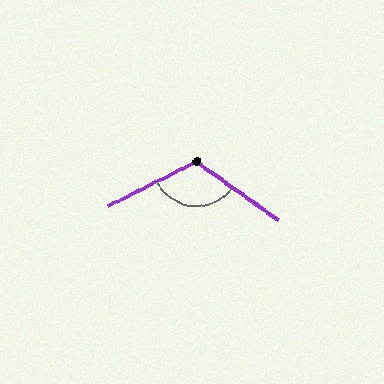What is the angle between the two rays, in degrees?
Approximately 118 degrees.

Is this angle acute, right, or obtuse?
It is obtuse.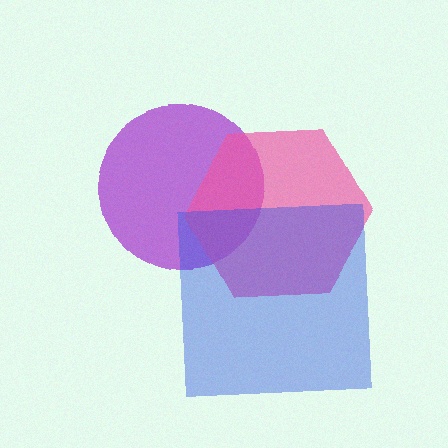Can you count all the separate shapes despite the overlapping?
Yes, there are 3 separate shapes.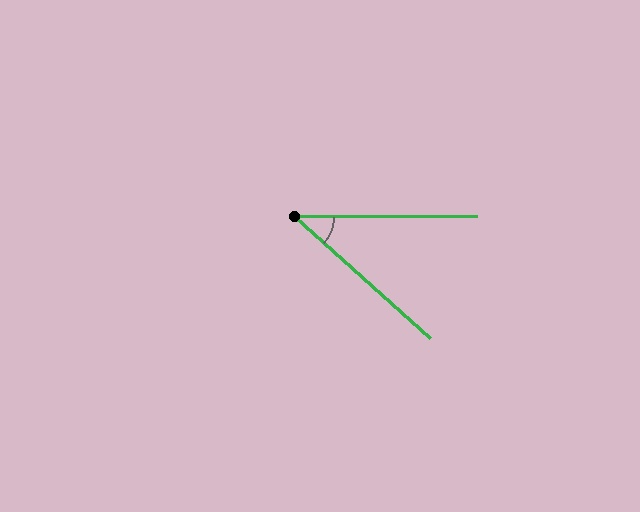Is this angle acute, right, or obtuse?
It is acute.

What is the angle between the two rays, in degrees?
Approximately 42 degrees.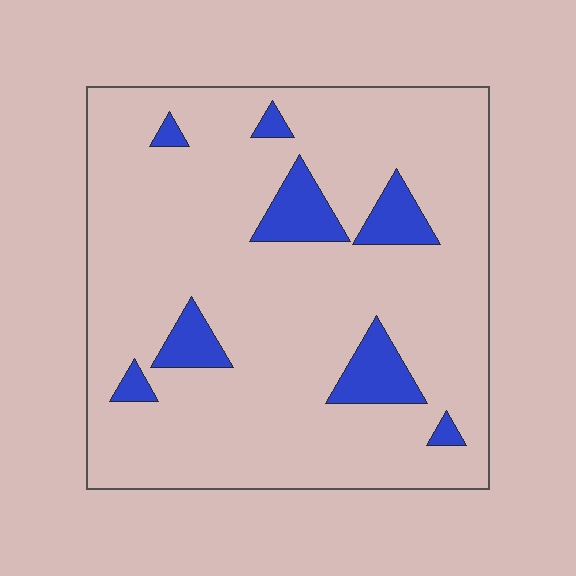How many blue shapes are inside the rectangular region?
8.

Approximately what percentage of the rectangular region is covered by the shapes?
Approximately 10%.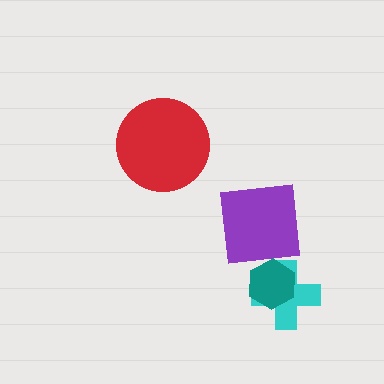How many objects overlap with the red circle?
0 objects overlap with the red circle.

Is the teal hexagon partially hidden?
No, no other shape covers it.